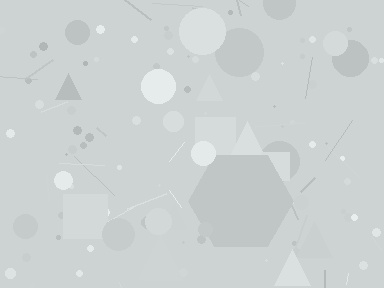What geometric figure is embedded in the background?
A hexagon is embedded in the background.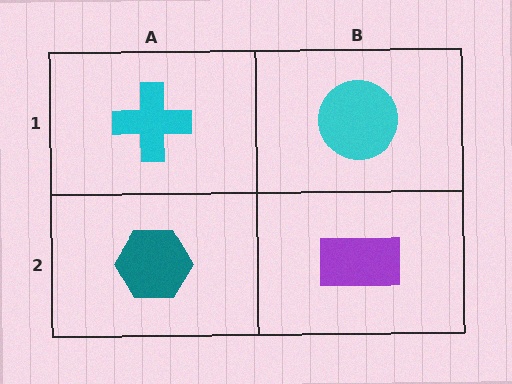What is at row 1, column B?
A cyan circle.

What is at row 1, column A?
A cyan cross.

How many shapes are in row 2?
2 shapes.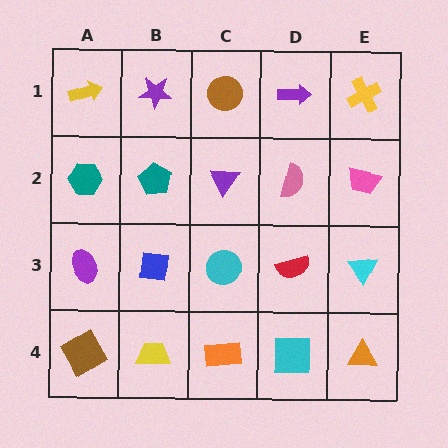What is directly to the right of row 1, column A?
A purple star.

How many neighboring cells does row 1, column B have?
3.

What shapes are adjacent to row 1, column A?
A teal hexagon (row 2, column A), a purple star (row 1, column B).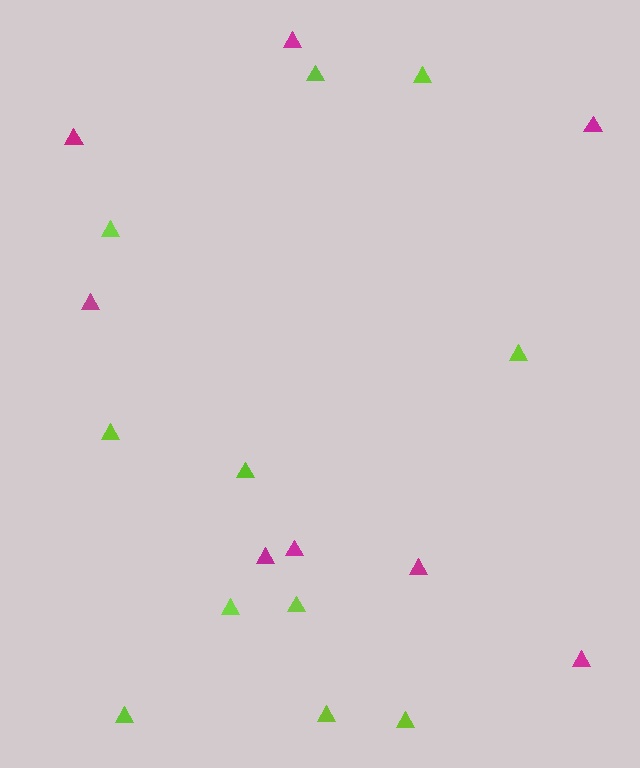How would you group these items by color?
There are 2 groups: one group of magenta triangles (8) and one group of lime triangles (11).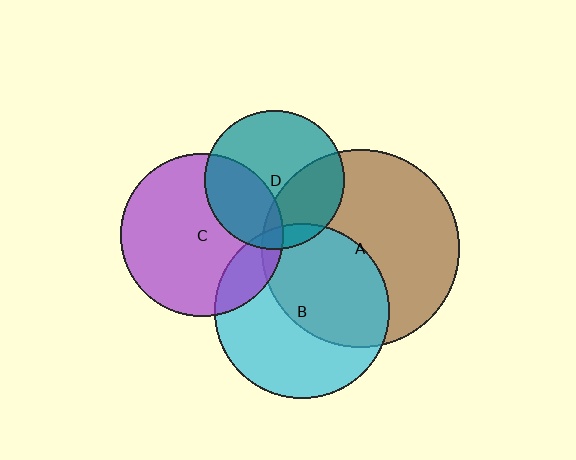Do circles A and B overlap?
Yes.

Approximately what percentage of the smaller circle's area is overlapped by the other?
Approximately 50%.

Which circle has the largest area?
Circle A (brown).